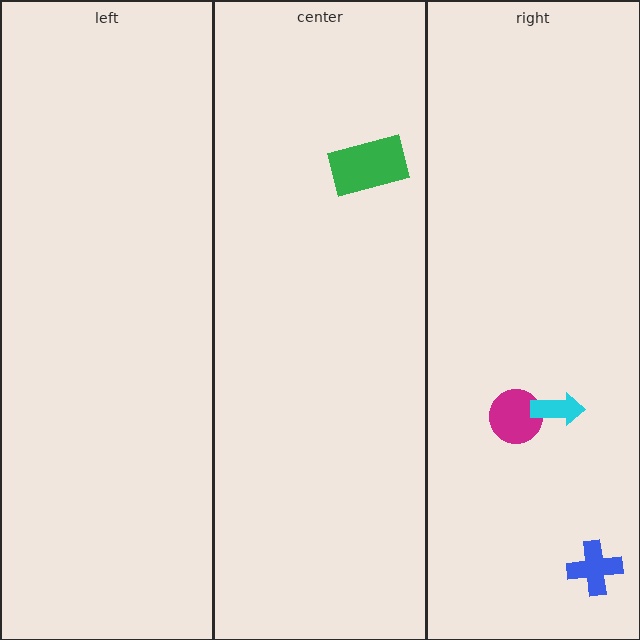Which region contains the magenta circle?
The right region.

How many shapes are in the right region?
3.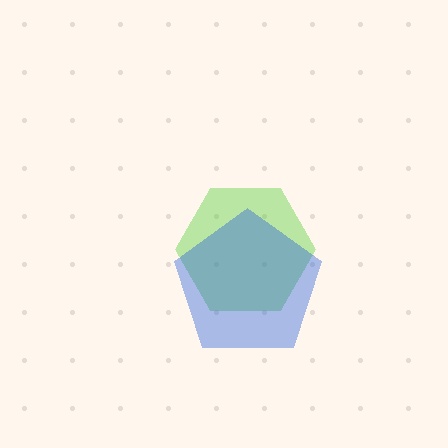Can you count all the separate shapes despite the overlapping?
Yes, there are 2 separate shapes.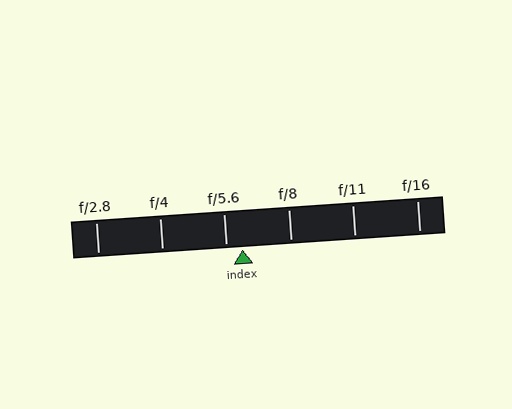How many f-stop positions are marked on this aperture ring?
There are 6 f-stop positions marked.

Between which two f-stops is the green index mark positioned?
The index mark is between f/5.6 and f/8.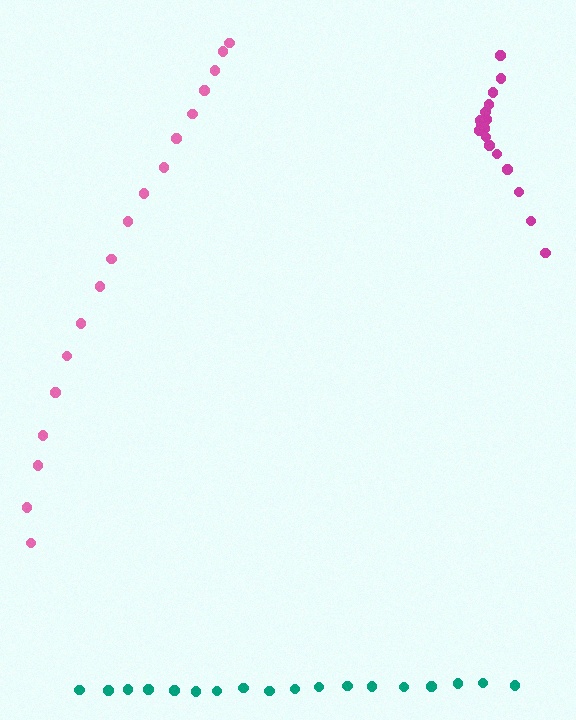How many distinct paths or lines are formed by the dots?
There are 3 distinct paths.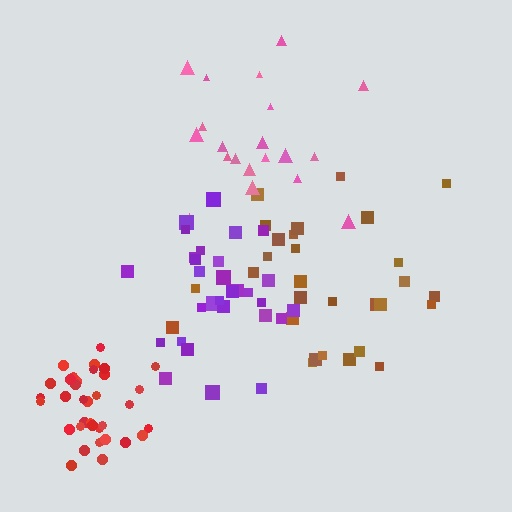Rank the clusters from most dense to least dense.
red, purple, brown, pink.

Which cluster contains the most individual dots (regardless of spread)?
Red (35).